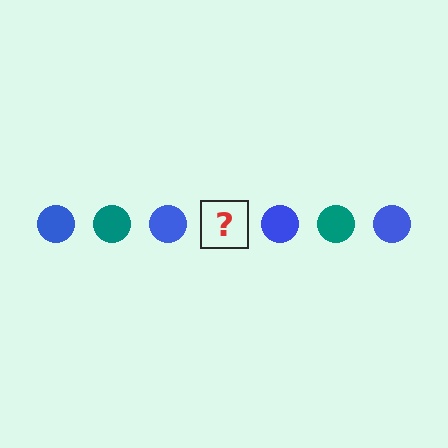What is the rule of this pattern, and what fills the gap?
The rule is that the pattern cycles through blue, teal circles. The gap should be filled with a teal circle.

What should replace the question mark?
The question mark should be replaced with a teal circle.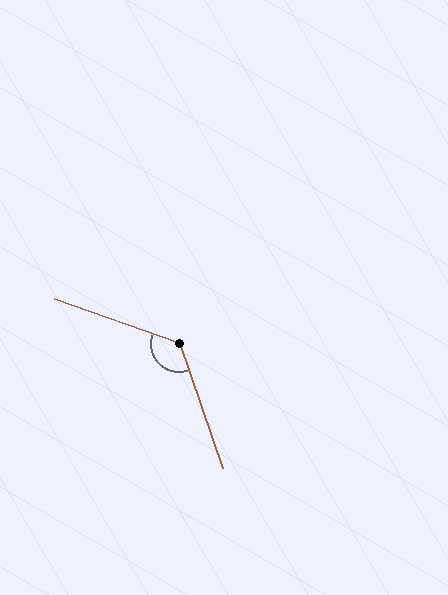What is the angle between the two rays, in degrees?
Approximately 129 degrees.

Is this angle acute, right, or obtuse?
It is obtuse.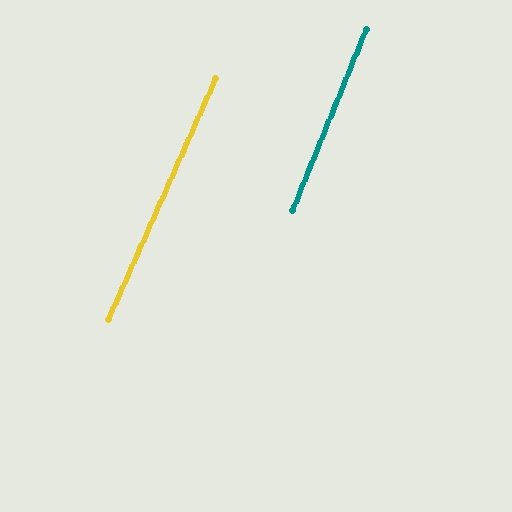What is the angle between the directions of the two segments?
Approximately 2 degrees.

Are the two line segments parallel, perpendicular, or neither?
Parallel — their directions differ by only 1.8°.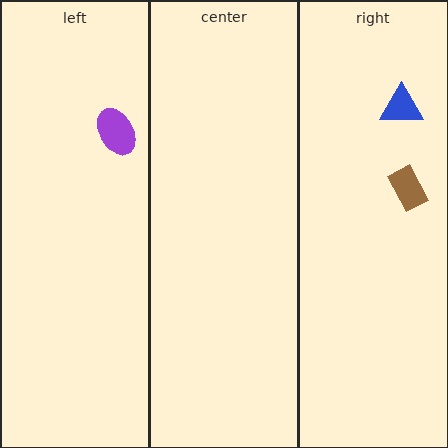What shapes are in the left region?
The purple ellipse.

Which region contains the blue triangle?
The right region.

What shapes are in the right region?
The blue triangle, the brown rectangle.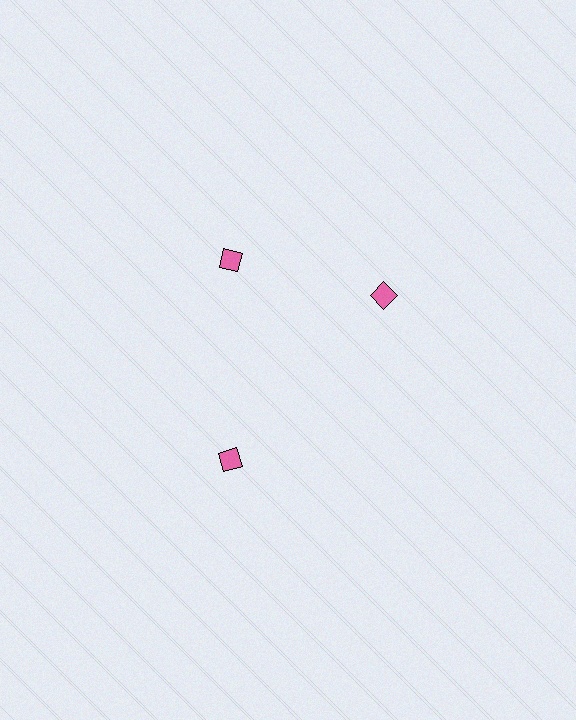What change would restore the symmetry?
The symmetry would be restored by rotating it back into even spacing with its neighbors so that all 3 squares sit at equal angles and equal distance from the center.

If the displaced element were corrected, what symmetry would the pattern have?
It would have 3-fold rotational symmetry — the pattern would map onto itself every 120 degrees.